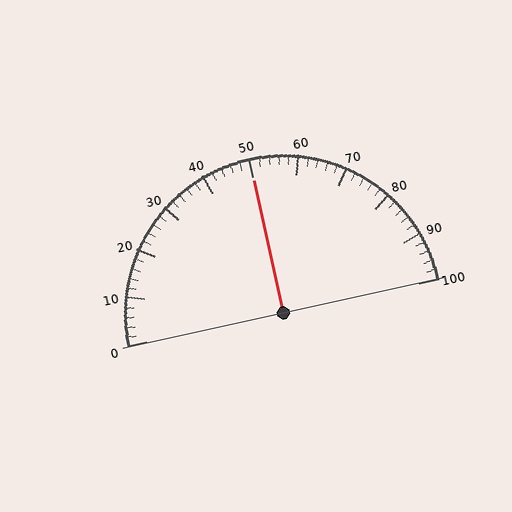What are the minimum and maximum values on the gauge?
The gauge ranges from 0 to 100.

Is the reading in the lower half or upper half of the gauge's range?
The reading is in the upper half of the range (0 to 100).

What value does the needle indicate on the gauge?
The needle indicates approximately 50.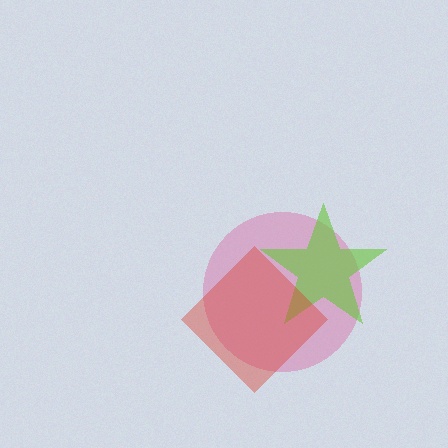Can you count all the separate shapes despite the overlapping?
Yes, there are 3 separate shapes.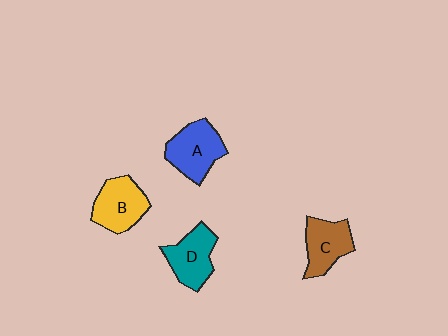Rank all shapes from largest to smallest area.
From largest to smallest: A (blue), B (yellow), D (teal), C (brown).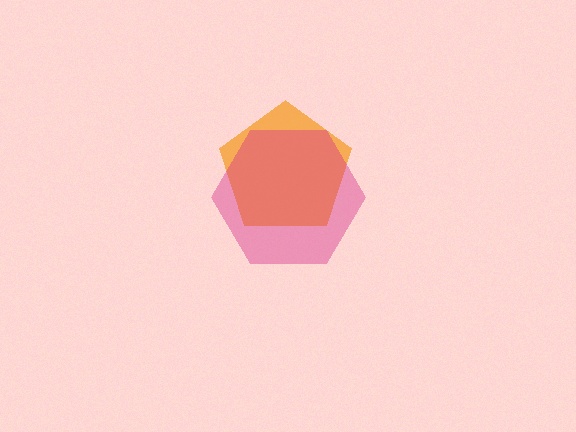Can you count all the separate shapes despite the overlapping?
Yes, there are 2 separate shapes.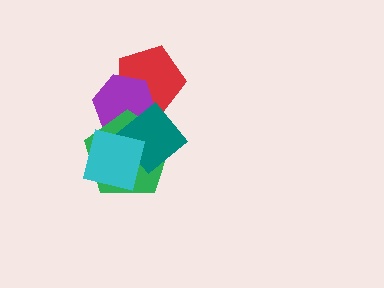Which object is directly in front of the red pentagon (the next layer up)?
The purple hexagon is directly in front of the red pentagon.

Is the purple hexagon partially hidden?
Yes, it is partially covered by another shape.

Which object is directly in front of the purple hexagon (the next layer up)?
The green pentagon is directly in front of the purple hexagon.